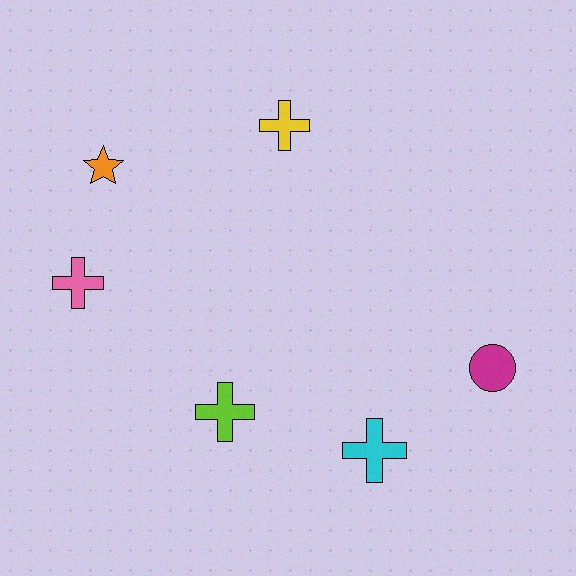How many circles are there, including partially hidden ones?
There is 1 circle.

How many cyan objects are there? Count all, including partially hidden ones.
There is 1 cyan object.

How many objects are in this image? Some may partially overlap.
There are 6 objects.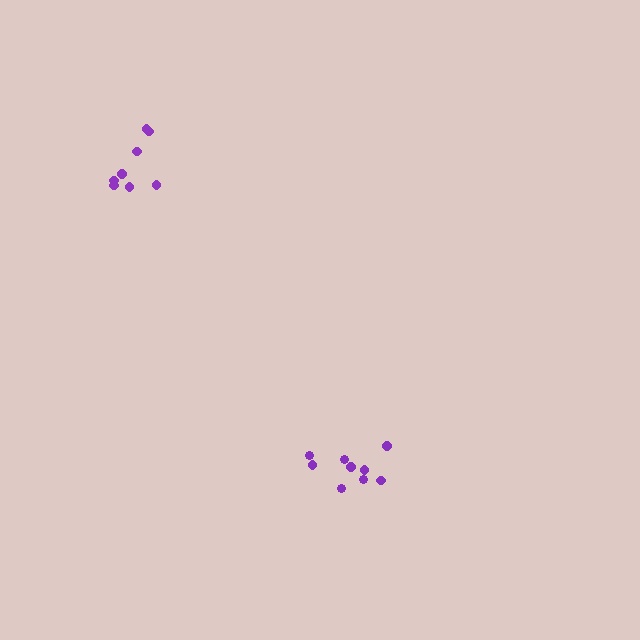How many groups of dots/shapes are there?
There are 2 groups.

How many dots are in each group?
Group 1: 8 dots, Group 2: 9 dots (17 total).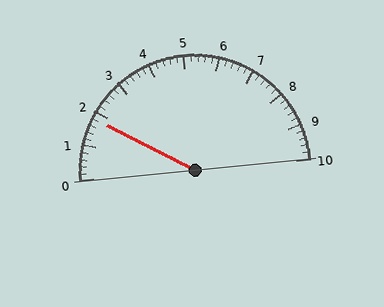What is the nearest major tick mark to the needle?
The nearest major tick mark is 2.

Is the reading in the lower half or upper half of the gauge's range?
The reading is in the lower half of the range (0 to 10).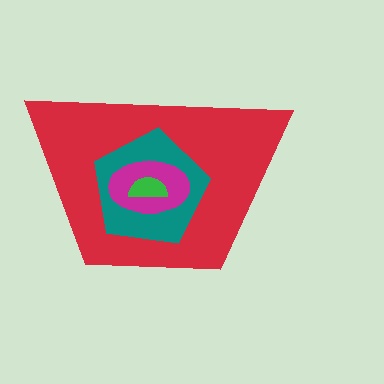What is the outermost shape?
The red trapezoid.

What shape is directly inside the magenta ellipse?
The green semicircle.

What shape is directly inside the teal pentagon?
The magenta ellipse.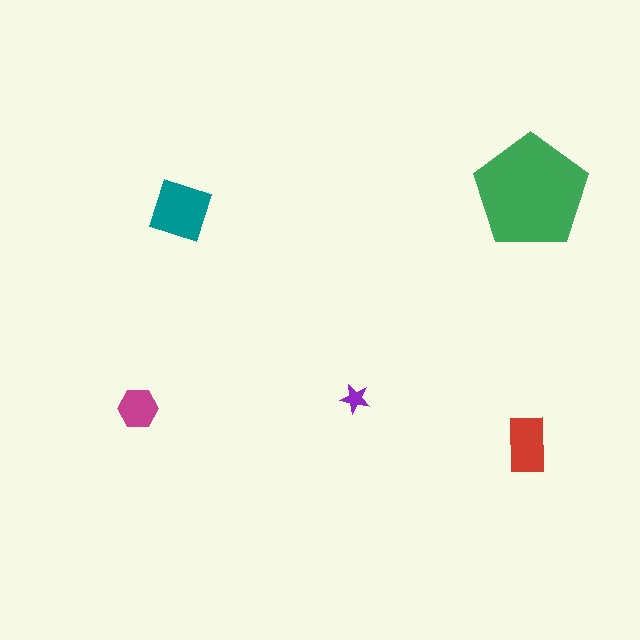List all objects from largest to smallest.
The green pentagon, the teal square, the red rectangle, the magenta hexagon, the purple star.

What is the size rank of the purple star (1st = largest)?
5th.